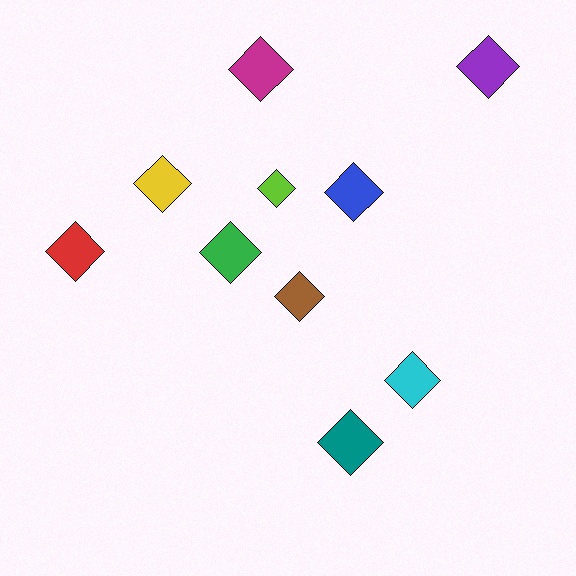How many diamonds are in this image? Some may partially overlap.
There are 10 diamonds.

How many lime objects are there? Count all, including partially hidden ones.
There is 1 lime object.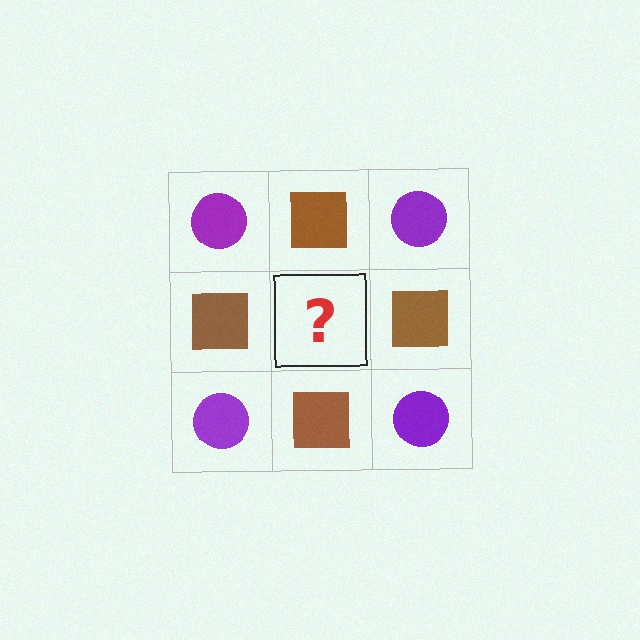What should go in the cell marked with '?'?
The missing cell should contain a purple circle.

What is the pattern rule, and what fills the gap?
The rule is that it alternates purple circle and brown square in a checkerboard pattern. The gap should be filled with a purple circle.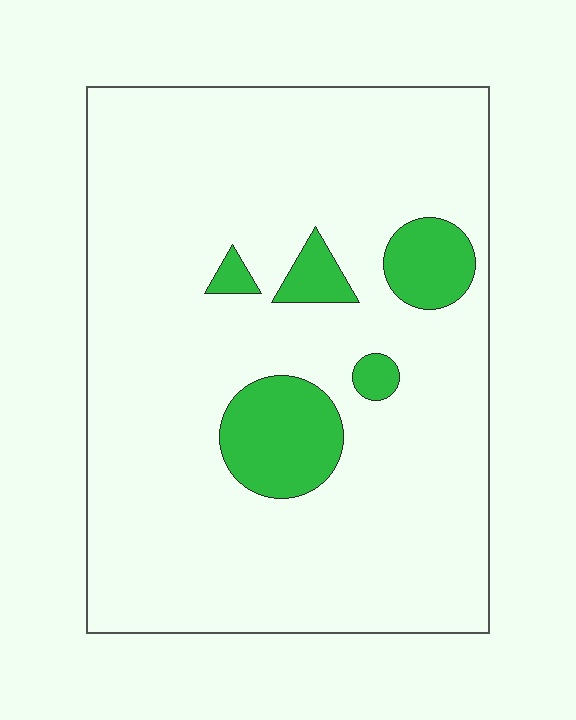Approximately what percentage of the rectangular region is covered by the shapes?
Approximately 10%.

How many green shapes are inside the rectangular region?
5.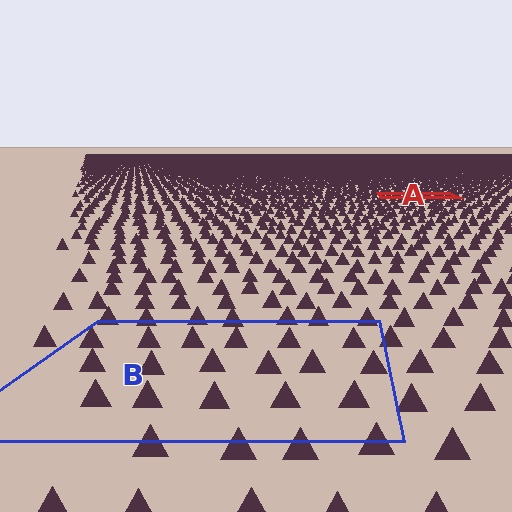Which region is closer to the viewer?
Region B is closer. The texture elements there are larger and more spread out.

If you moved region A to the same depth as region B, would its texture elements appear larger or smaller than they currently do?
They would appear larger. At a closer depth, the same texture elements are projected at a bigger on-screen size.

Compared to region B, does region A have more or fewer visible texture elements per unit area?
Region A has more texture elements per unit area — they are packed more densely because it is farther away.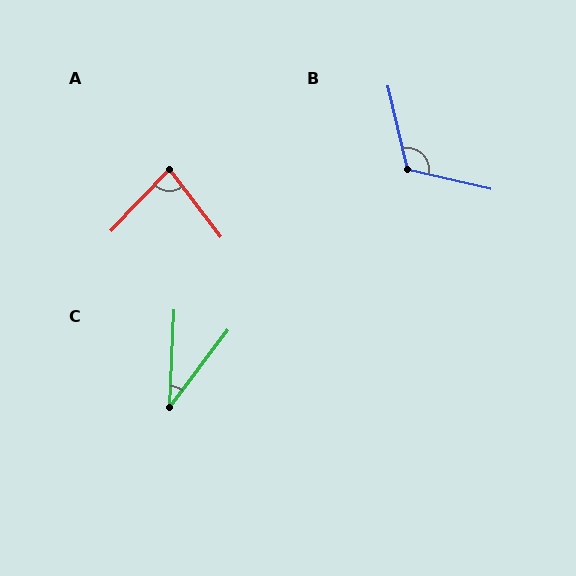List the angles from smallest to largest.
C (34°), A (81°), B (116°).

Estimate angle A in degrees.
Approximately 81 degrees.